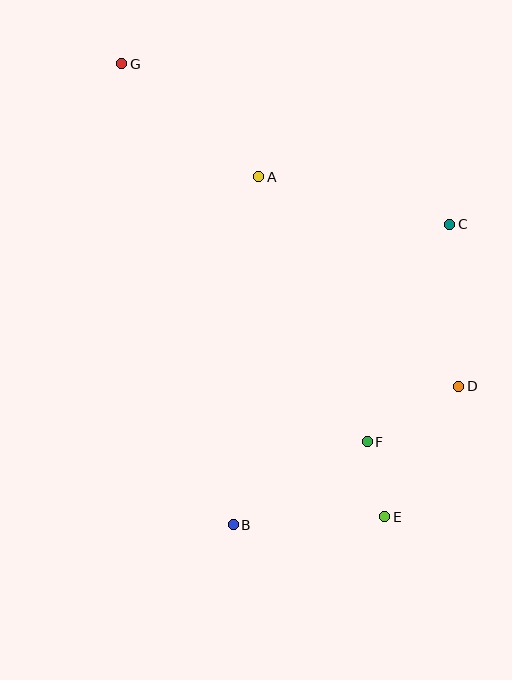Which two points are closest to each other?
Points E and F are closest to each other.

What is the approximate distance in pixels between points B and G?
The distance between B and G is approximately 474 pixels.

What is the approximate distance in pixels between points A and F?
The distance between A and F is approximately 286 pixels.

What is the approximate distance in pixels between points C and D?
The distance between C and D is approximately 162 pixels.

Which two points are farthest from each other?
Points E and G are farthest from each other.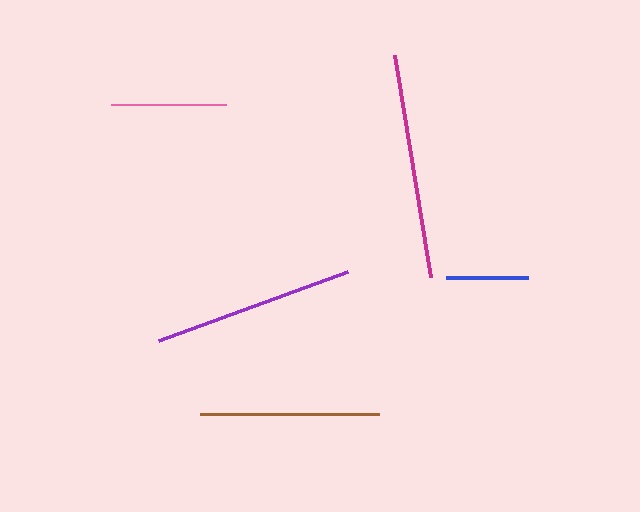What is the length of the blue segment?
The blue segment is approximately 82 pixels long.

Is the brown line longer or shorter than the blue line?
The brown line is longer than the blue line.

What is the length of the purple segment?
The purple segment is approximately 202 pixels long.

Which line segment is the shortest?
The blue line is the shortest at approximately 82 pixels.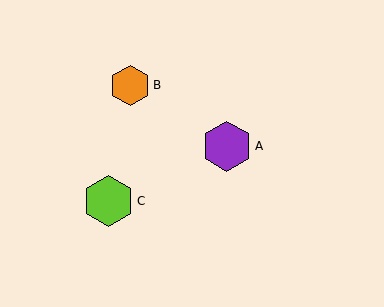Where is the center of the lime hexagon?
The center of the lime hexagon is at (109, 201).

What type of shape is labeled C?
Shape C is a lime hexagon.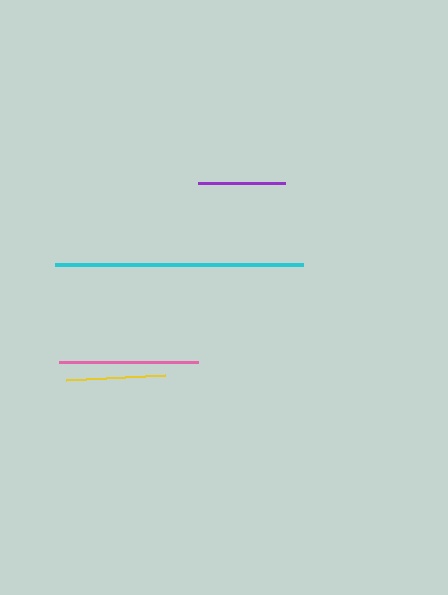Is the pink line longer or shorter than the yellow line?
The pink line is longer than the yellow line.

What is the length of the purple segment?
The purple segment is approximately 87 pixels long.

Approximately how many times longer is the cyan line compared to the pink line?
The cyan line is approximately 1.8 times the length of the pink line.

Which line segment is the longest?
The cyan line is the longest at approximately 248 pixels.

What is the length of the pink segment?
The pink segment is approximately 138 pixels long.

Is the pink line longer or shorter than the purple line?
The pink line is longer than the purple line.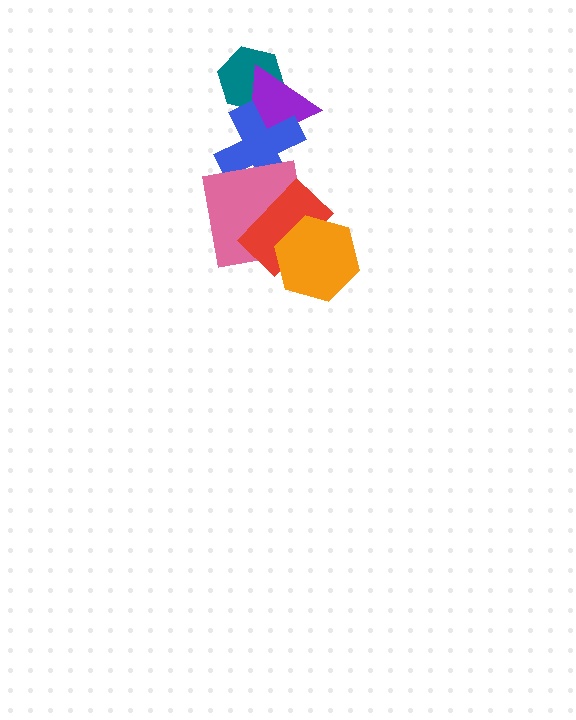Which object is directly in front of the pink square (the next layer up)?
The red rectangle is directly in front of the pink square.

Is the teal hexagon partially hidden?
Yes, it is partially covered by another shape.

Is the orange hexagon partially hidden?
No, no other shape covers it.